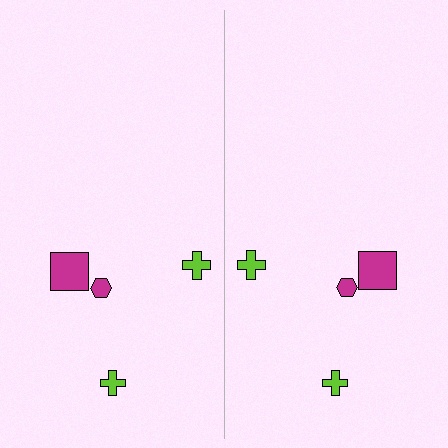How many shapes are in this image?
There are 8 shapes in this image.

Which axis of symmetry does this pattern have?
The pattern has a vertical axis of symmetry running through the center of the image.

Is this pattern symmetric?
Yes, this pattern has bilateral (reflection) symmetry.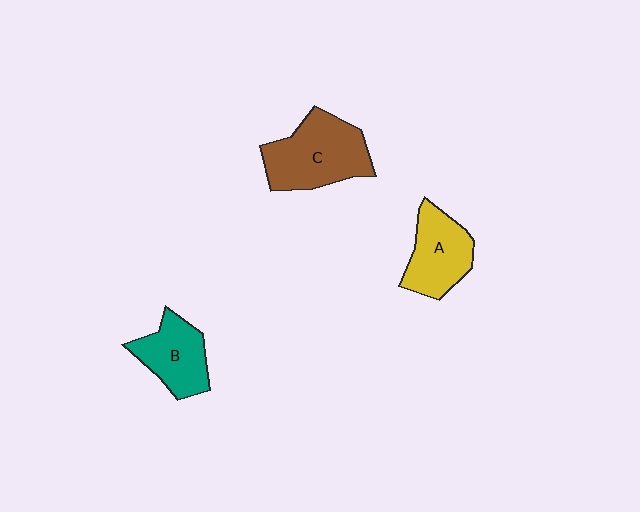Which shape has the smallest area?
Shape B (teal).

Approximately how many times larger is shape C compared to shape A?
Approximately 1.4 times.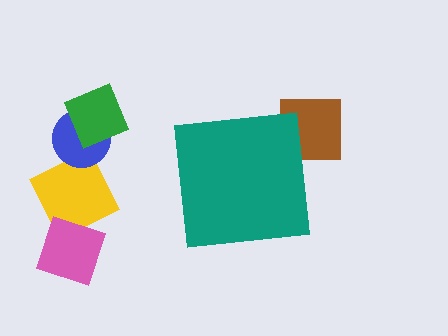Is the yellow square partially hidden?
No, the yellow square is fully visible.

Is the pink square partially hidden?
No, the pink square is fully visible.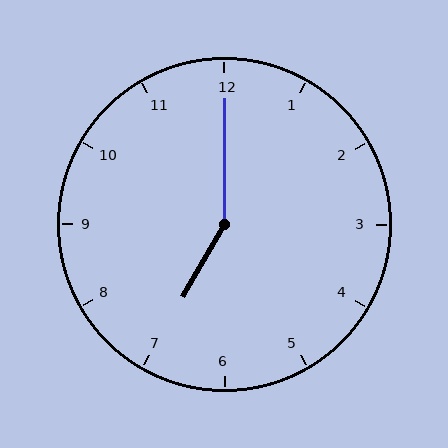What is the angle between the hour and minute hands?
Approximately 150 degrees.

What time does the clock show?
7:00.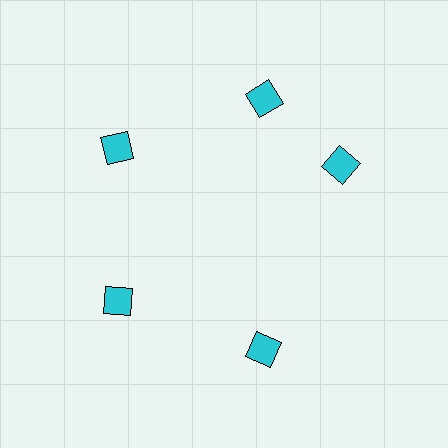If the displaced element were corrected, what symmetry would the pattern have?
It would have 5-fold rotational symmetry — the pattern would map onto itself every 72 degrees.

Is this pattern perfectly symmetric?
No. The 5 cyan diamonds are arranged in a ring, but one element near the 3 o'clock position is rotated out of alignment along the ring, breaking the 5-fold rotational symmetry.